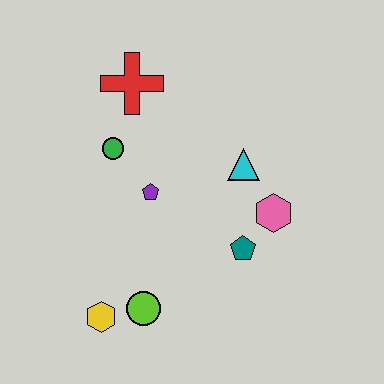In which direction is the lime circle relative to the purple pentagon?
The lime circle is below the purple pentagon.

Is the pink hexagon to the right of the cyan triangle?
Yes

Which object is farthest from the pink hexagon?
The yellow hexagon is farthest from the pink hexagon.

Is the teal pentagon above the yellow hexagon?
Yes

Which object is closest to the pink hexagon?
The teal pentagon is closest to the pink hexagon.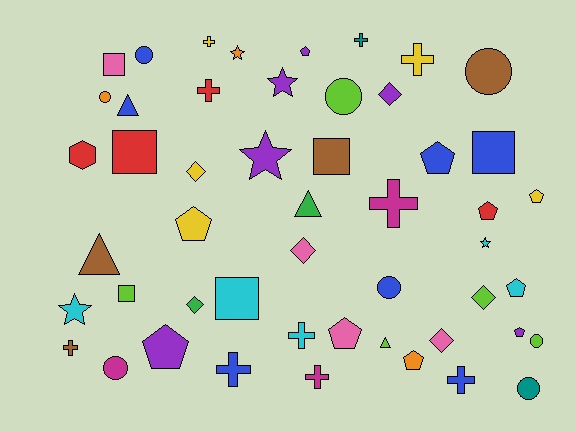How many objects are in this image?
There are 50 objects.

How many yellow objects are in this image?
There are 5 yellow objects.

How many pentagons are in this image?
There are 10 pentagons.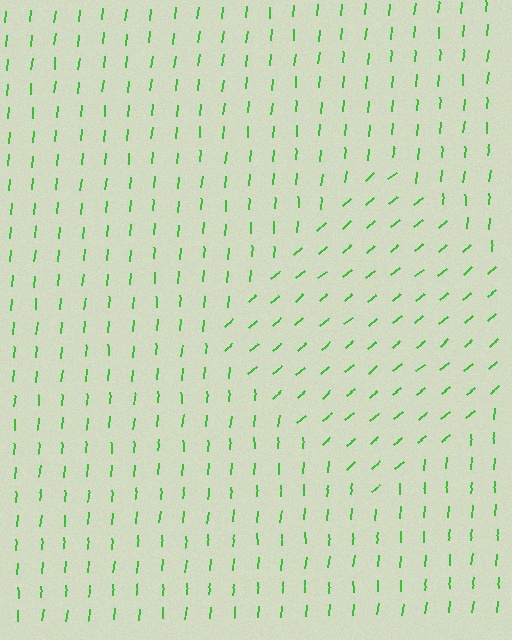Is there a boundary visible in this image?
Yes, there is a texture boundary formed by a change in line orientation.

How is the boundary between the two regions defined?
The boundary is defined purely by a change in line orientation (approximately 45 degrees difference). All lines are the same color and thickness.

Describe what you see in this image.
The image is filled with small green line segments. A diamond region in the image has lines oriented differently from the surrounding lines, creating a visible texture boundary.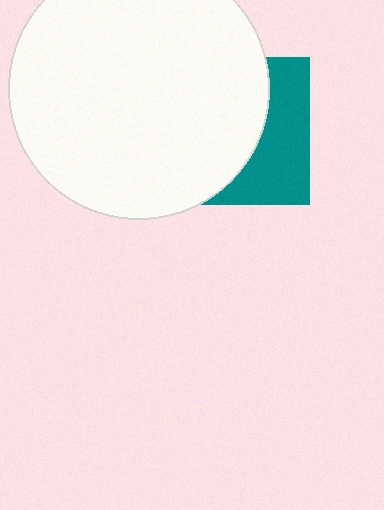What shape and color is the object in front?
The object in front is a white circle.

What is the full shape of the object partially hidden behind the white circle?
The partially hidden object is a teal square.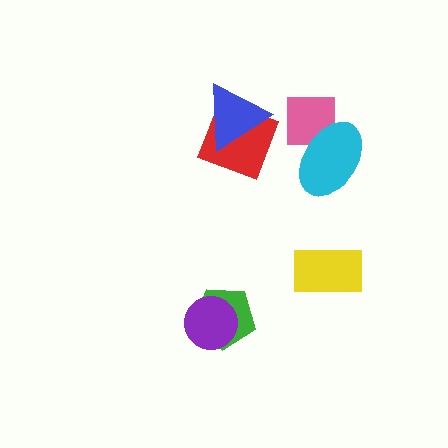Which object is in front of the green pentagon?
The purple circle is in front of the green pentagon.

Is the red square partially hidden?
Yes, it is partially covered by another shape.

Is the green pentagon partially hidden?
Yes, it is partially covered by another shape.